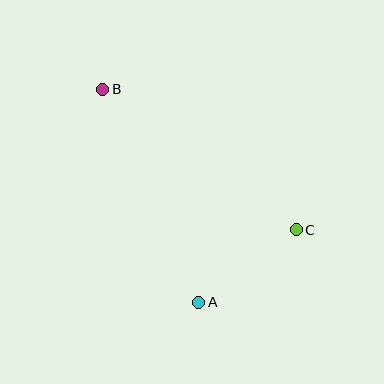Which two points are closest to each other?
Points A and C are closest to each other.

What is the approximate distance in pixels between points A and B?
The distance between A and B is approximately 234 pixels.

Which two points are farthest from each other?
Points B and C are farthest from each other.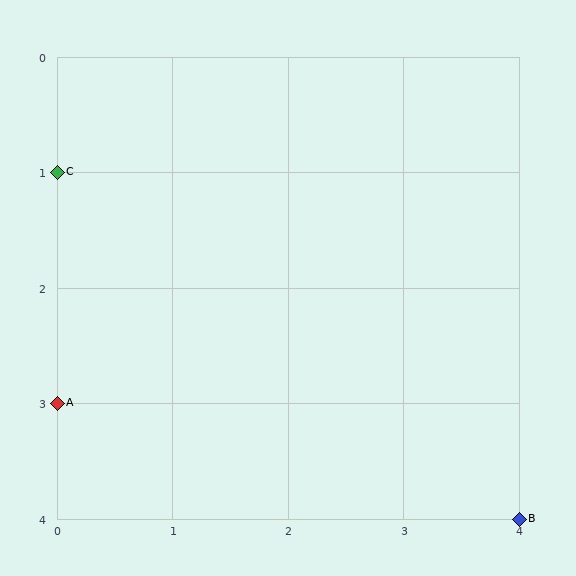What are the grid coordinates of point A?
Point A is at grid coordinates (0, 3).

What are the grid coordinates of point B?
Point B is at grid coordinates (4, 4).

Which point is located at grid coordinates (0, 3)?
Point A is at (0, 3).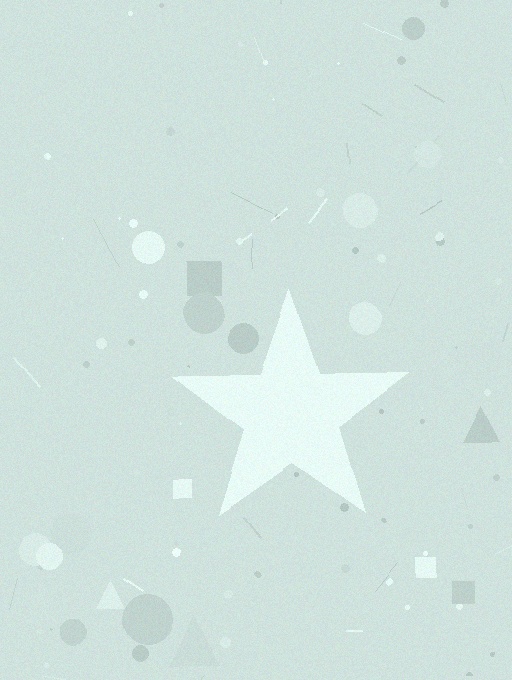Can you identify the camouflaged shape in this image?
The camouflaged shape is a star.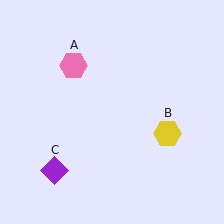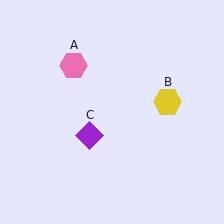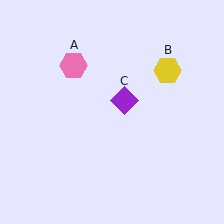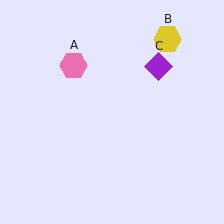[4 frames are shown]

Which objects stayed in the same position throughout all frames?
Pink hexagon (object A) remained stationary.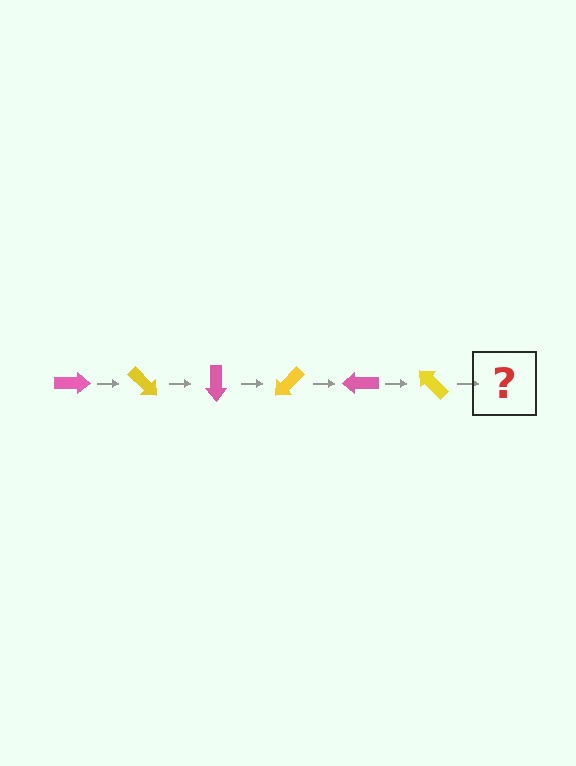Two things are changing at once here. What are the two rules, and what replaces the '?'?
The two rules are that it rotates 45 degrees each step and the color cycles through pink and yellow. The '?' should be a pink arrow, rotated 270 degrees from the start.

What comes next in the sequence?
The next element should be a pink arrow, rotated 270 degrees from the start.